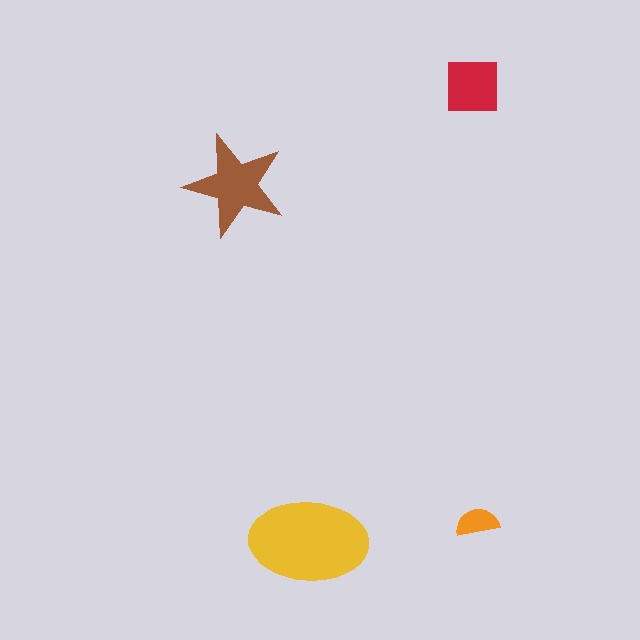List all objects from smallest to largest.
The orange semicircle, the red square, the brown star, the yellow ellipse.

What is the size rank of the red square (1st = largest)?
3rd.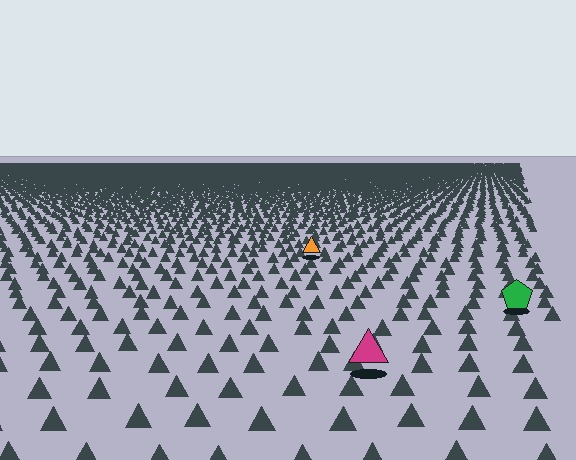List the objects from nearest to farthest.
From nearest to farthest: the magenta triangle, the green pentagon, the orange triangle.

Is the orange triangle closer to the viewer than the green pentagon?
No. The green pentagon is closer — you can tell from the texture gradient: the ground texture is coarser near it.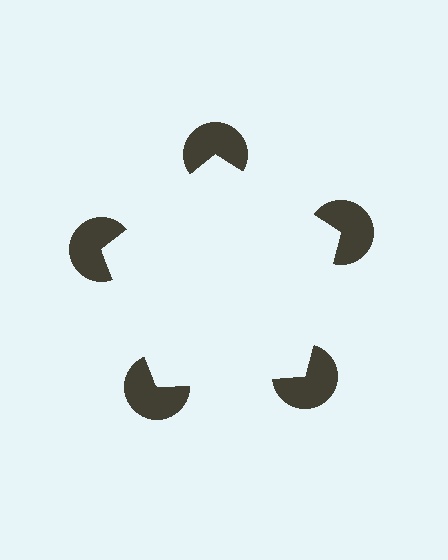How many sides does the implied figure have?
5 sides.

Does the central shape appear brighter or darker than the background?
It typically appears slightly brighter than the background, even though no actual brightness change is drawn.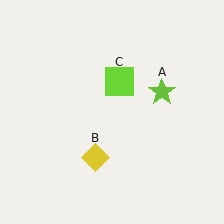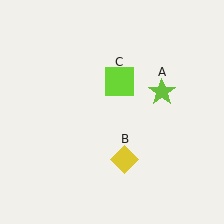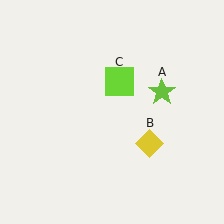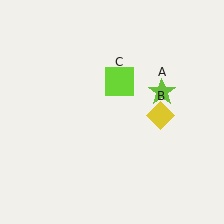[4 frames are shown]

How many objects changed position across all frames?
1 object changed position: yellow diamond (object B).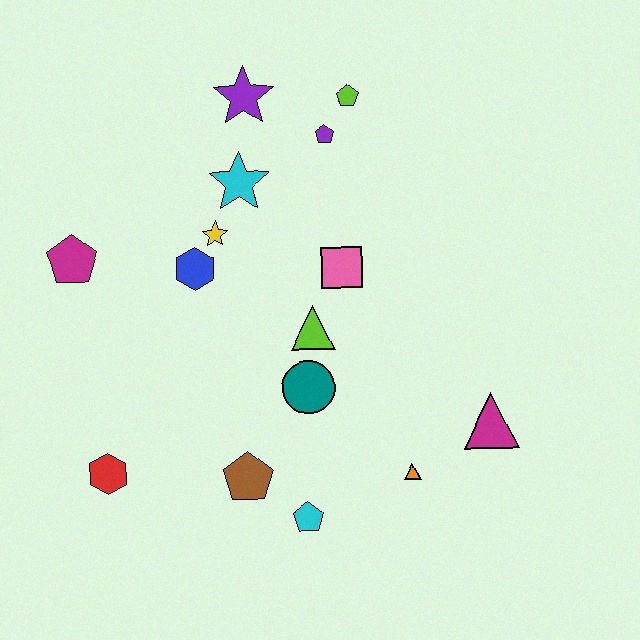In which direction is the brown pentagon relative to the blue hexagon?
The brown pentagon is below the blue hexagon.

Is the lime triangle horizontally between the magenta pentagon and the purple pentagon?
Yes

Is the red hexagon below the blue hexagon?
Yes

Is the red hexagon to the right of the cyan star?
No